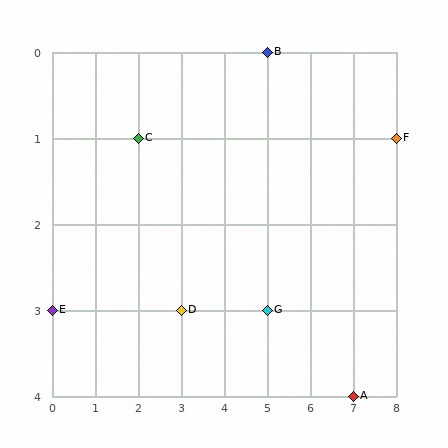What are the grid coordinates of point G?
Point G is at grid coordinates (5, 3).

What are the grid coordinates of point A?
Point A is at grid coordinates (7, 4).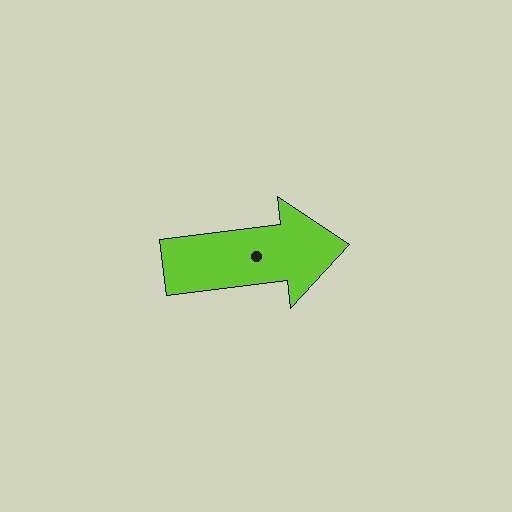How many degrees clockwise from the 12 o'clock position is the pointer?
Approximately 83 degrees.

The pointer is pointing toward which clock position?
Roughly 3 o'clock.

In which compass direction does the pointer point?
East.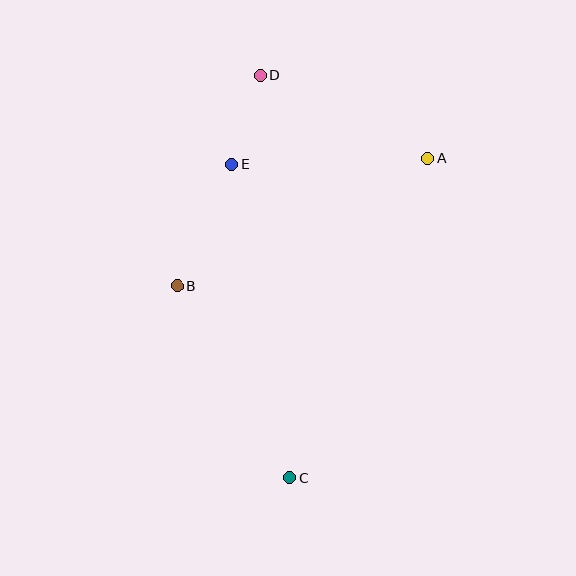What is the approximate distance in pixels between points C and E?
The distance between C and E is approximately 319 pixels.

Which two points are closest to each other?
Points D and E are closest to each other.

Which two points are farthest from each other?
Points C and D are farthest from each other.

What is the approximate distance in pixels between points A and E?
The distance between A and E is approximately 197 pixels.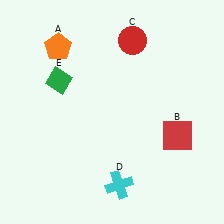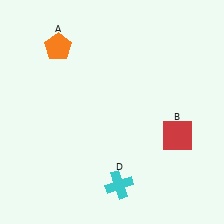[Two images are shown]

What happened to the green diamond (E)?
The green diamond (E) was removed in Image 2. It was in the top-left area of Image 1.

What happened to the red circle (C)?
The red circle (C) was removed in Image 2. It was in the top-right area of Image 1.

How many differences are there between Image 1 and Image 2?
There are 2 differences between the two images.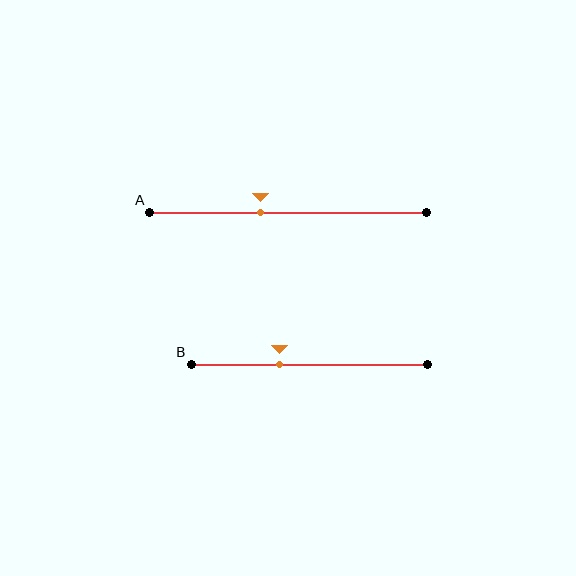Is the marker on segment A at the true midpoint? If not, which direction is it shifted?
No, the marker on segment A is shifted to the left by about 10% of the segment length.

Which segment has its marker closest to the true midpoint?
Segment A has its marker closest to the true midpoint.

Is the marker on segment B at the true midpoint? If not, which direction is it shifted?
No, the marker on segment B is shifted to the left by about 13% of the segment length.